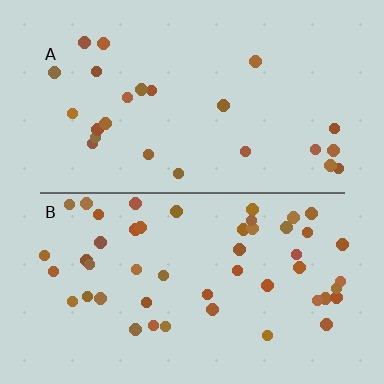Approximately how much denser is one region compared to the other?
Approximately 2.0× — region B over region A.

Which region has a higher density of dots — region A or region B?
B (the bottom).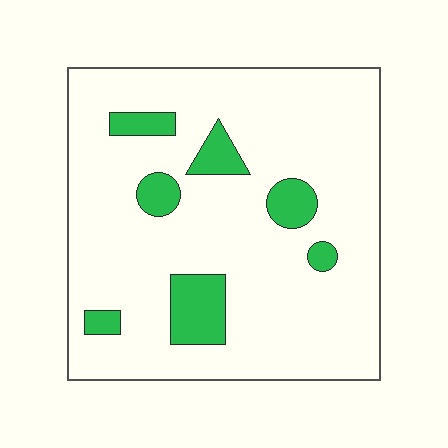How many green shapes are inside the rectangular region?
7.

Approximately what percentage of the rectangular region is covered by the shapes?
Approximately 15%.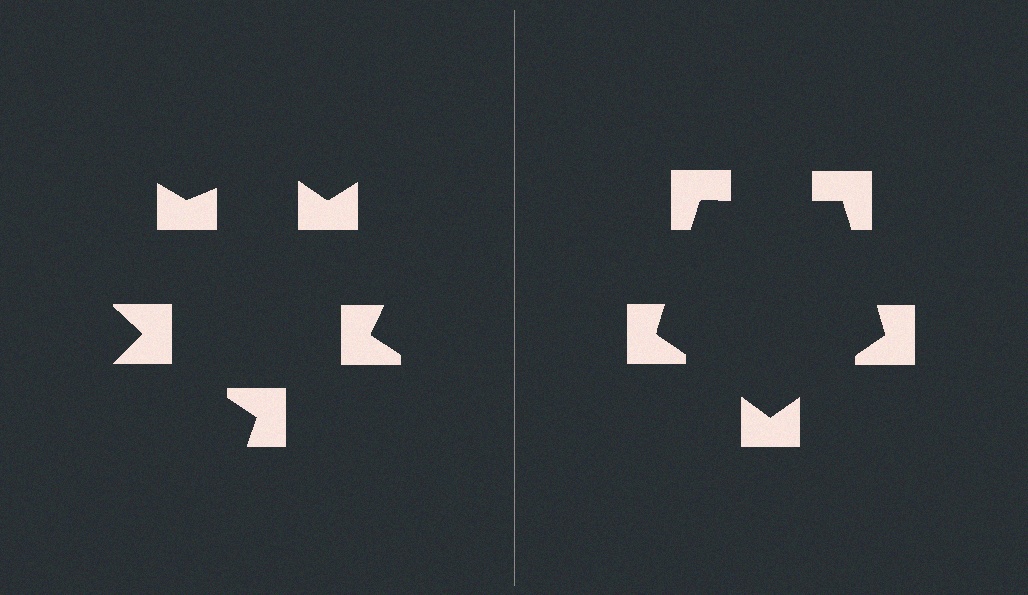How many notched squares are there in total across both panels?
10 — 5 on each side.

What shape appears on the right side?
An illusory pentagon.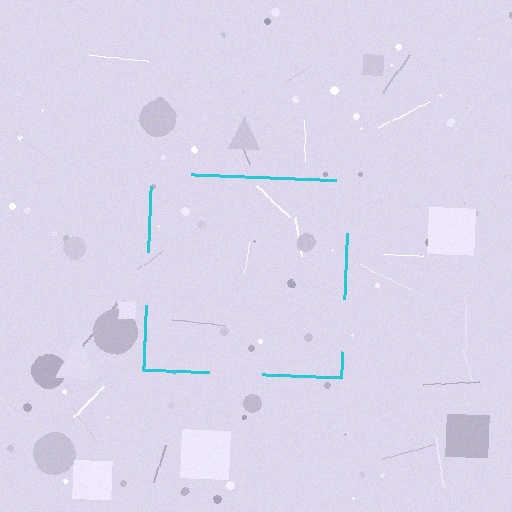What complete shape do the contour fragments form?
The contour fragments form a square.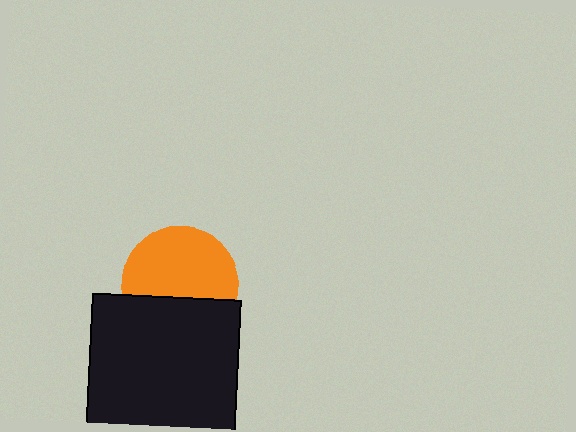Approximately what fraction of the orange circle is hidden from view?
Roughly 38% of the orange circle is hidden behind the black square.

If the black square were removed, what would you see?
You would see the complete orange circle.